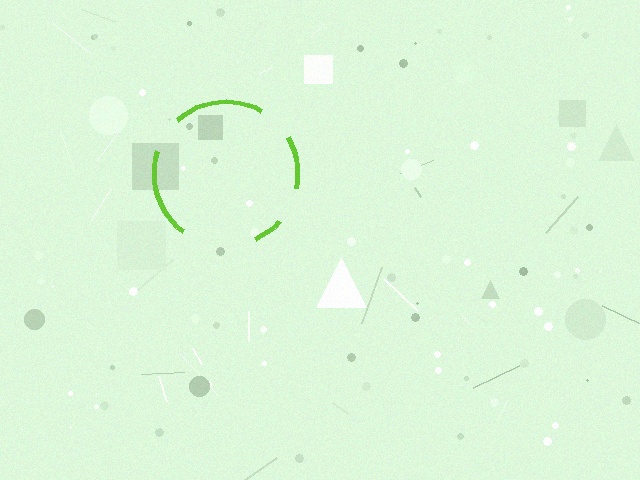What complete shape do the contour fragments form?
The contour fragments form a circle.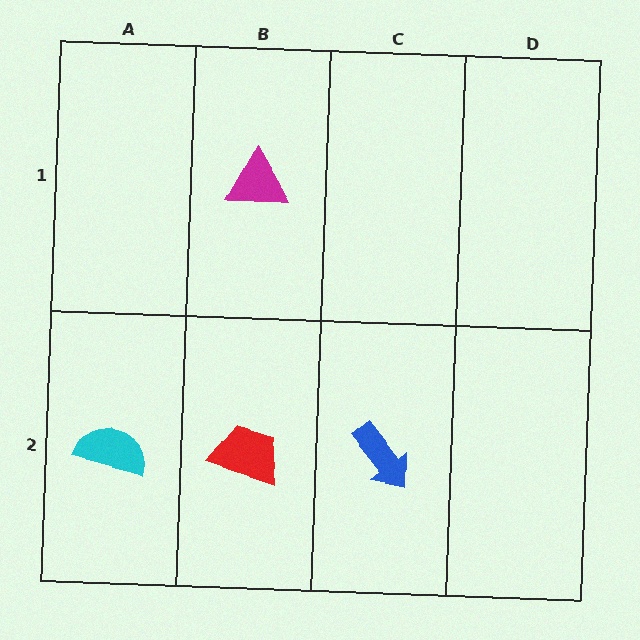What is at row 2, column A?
A cyan semicircle.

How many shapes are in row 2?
3 shapes.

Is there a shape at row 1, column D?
No, that cell is empty.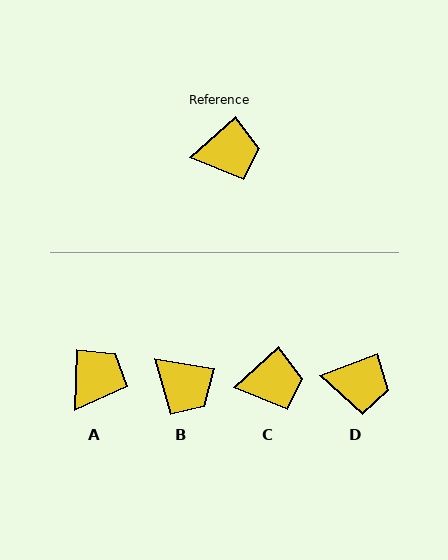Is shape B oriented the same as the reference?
No, it is off by about 52 degrees.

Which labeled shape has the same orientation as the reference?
C.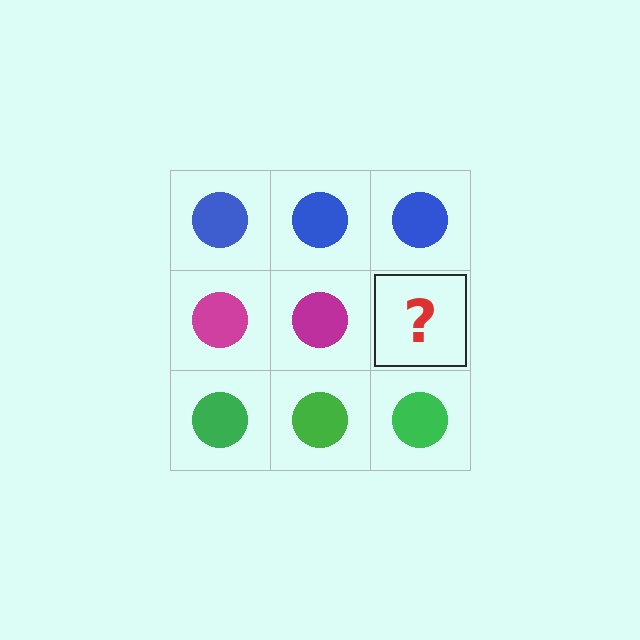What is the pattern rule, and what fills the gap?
The rule is that each row has a consistent color. The gap should be filled with a magenta circle.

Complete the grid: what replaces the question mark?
The question mark should be replaced with a magenta circle.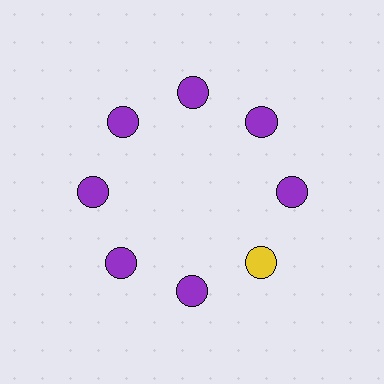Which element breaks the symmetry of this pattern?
The yellow circle at roughly the 4 o'clock position breaks the symmetry. All other shapes are purple circles.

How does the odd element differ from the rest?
It has a different color: yellow instead of purple.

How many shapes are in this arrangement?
There are 8 shapes arranged in a ring pattern.